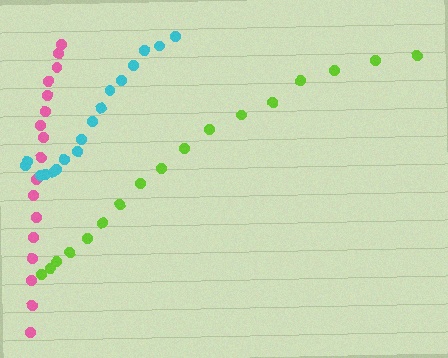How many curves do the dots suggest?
There are 3 distinct paths.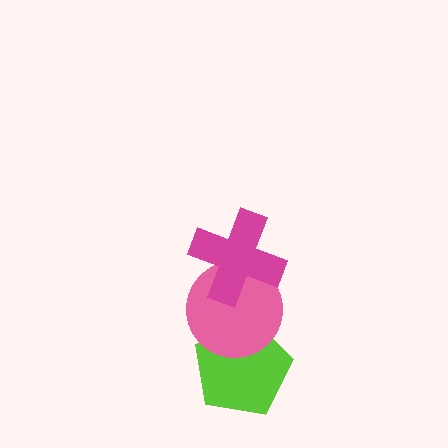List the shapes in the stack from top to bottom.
From top to bottom: the magenta cross, the pink circle, the lime pentagon.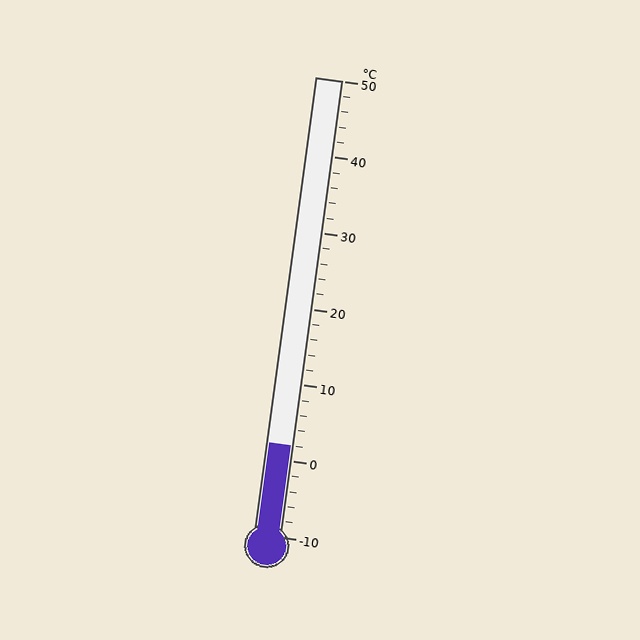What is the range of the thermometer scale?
The thermometer scale ranges from -10°C to 50°C.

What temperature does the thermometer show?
The thermometer shows approximately 2°C.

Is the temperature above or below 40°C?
The temperature is below 40°C.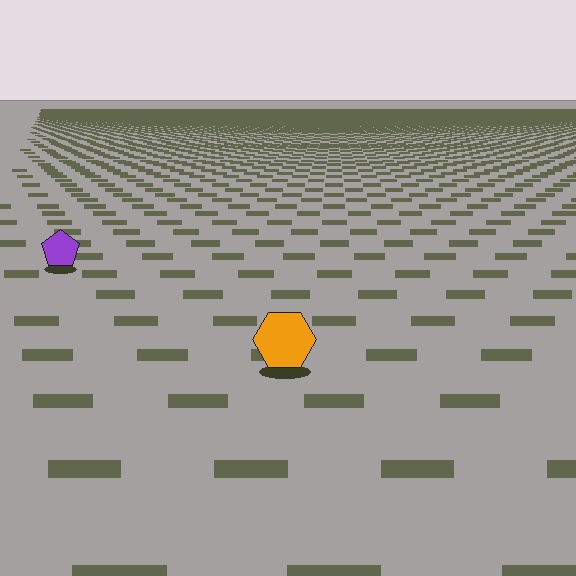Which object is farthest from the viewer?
The purple pentagon is farthest from the viewer. It appears smaller and the ground texture around it is denser.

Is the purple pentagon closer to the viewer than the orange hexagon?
No. The orange hexagon is closer — you can tell from the texture gradient: the ground texture is coarser near it.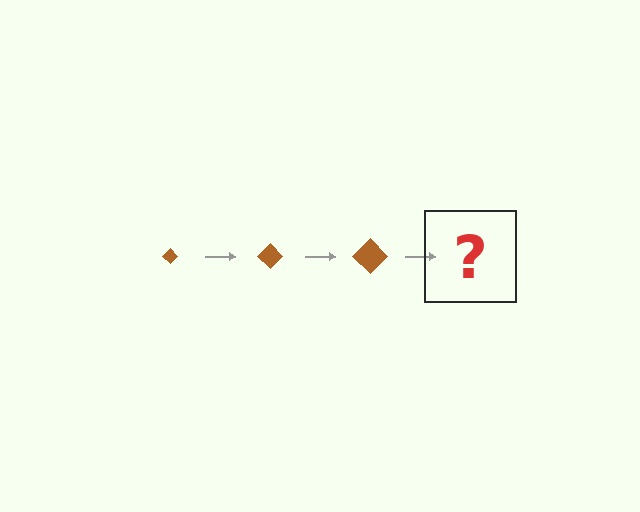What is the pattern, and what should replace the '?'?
The pattern is that the diamond gets progressively larger each step. The '?' should be a brown diamond, larger than the previous one.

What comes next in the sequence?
The next element should be a brown diamond, larger than the previous one.